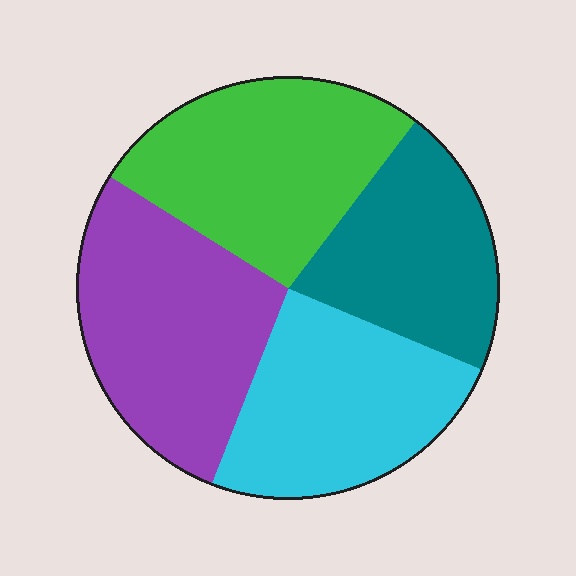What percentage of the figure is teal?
Teal takes up between a sixth and a third of the figure.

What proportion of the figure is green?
Green covers about 25% of the figure.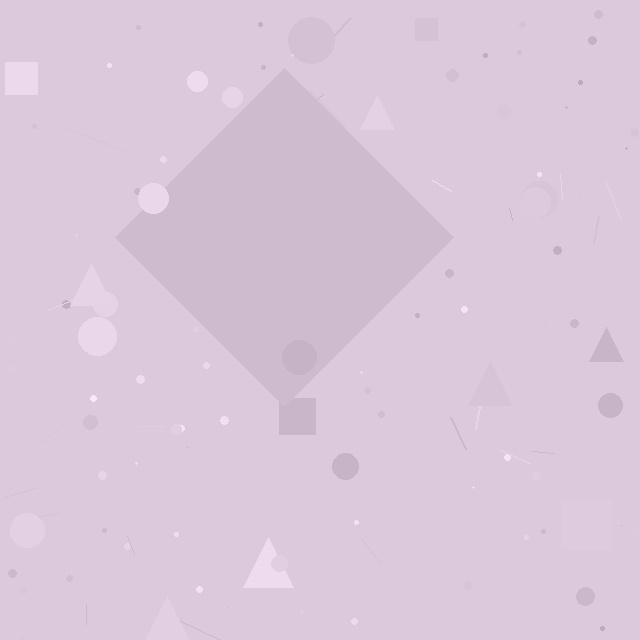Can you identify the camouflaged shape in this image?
The camouflaged shape is a diamond.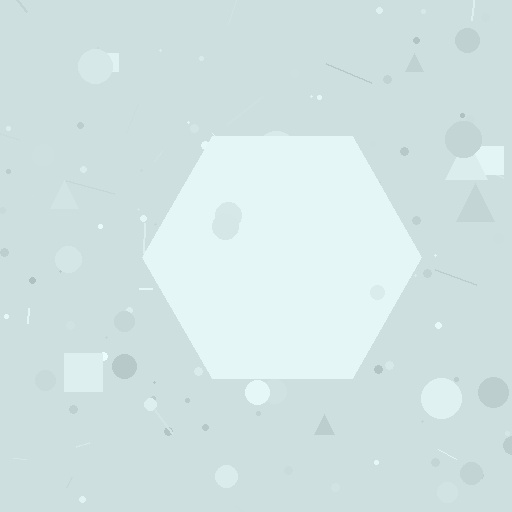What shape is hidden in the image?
A hexagon is hidden in the image.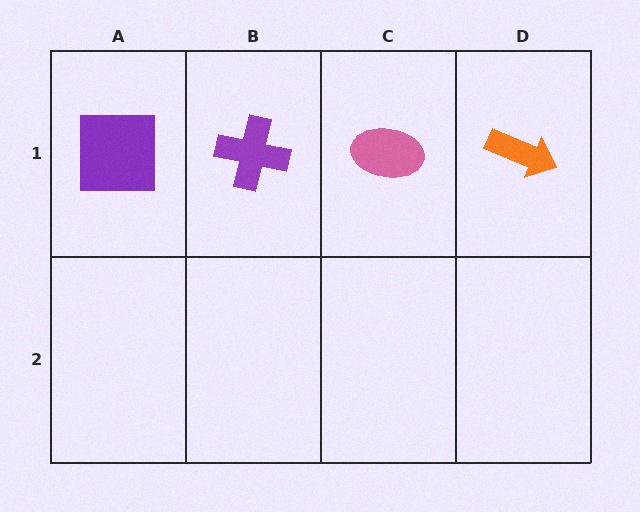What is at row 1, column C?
A pink ellipse.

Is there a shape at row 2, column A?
No, that cell is empty.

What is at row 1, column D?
An orange arrow.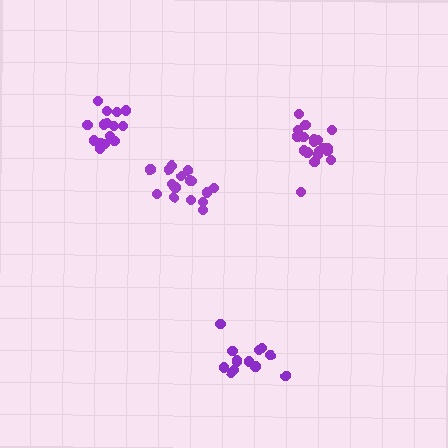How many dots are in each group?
Group 1: 17 dots, Group 2: 19 dots, Group 3: 13 dots, Group 4: 17 dots (66 total).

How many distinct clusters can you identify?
There are 4 distinct clusters.